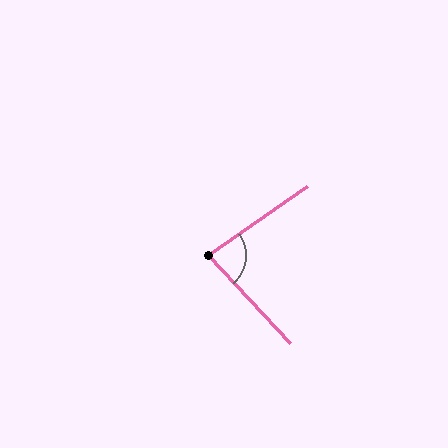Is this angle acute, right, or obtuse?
It is acute.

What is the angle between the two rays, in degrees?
Approximately 82 degrees.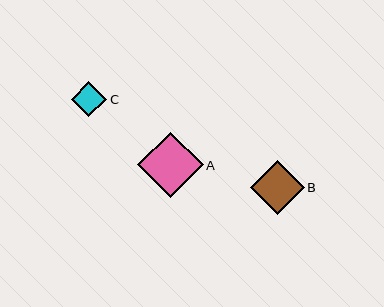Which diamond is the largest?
Diamond A is the largest with a size of approximately 66 pixels.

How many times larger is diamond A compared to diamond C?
Diamond A is approximately 1.8 times the size of diamond C.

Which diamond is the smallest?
Diamond C is the smallest with a size of approximately 36 pixels.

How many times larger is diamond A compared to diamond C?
Diamond A is approximately 1.8 times the size of diamond C.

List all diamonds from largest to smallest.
From largest to smallest: A, B, C.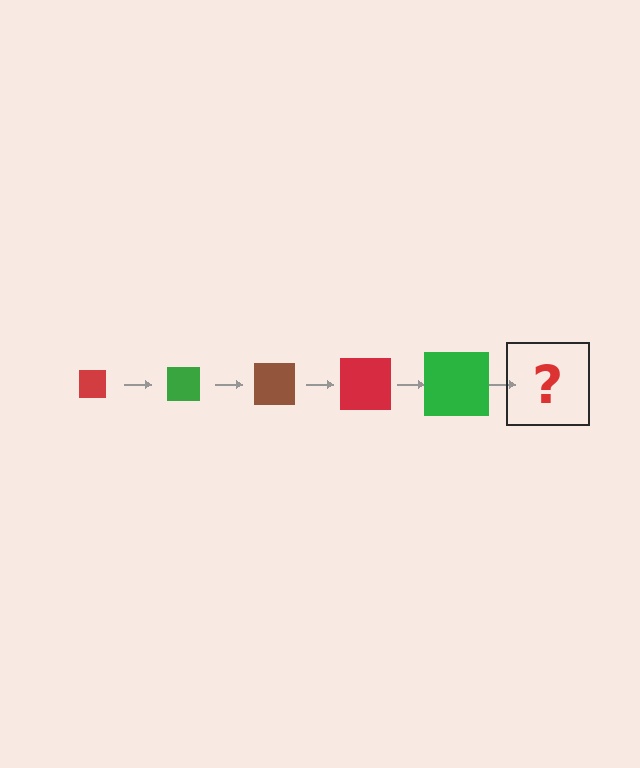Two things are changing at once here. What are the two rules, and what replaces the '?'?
The two rules are that the square grows larger each step and the color cycles through red, green, and brown. The '?' should be a brown square, larger than the previous one.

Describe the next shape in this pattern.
It should be a brown square, larger than the previous one.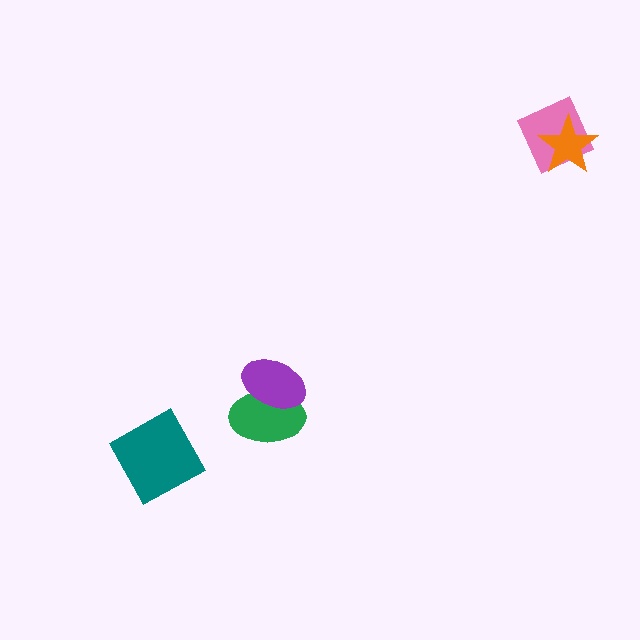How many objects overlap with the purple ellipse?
1 object overlaps with the purple ellipse.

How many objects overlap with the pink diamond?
1 object overlaps with the pink diamond.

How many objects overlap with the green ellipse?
1 object overlaps with the green ellipse.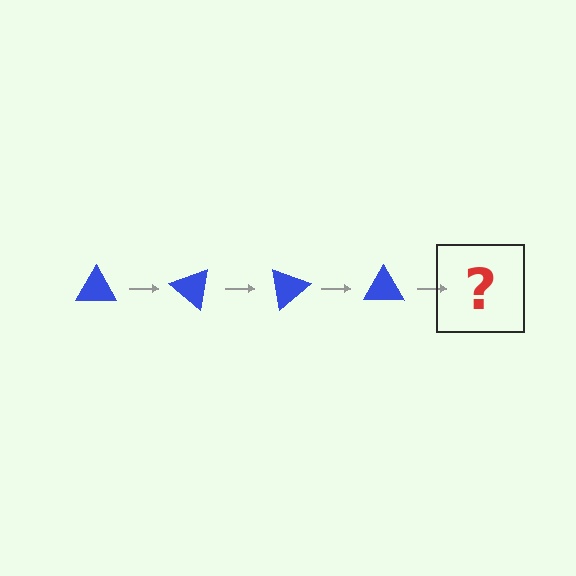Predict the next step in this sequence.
The next step is a blue triangle rotated 160 degrees.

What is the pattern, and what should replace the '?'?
The pattern is that the triangle rotates 40 degrees each step. The '?' should be a blue triangle rotated 160 degrees.